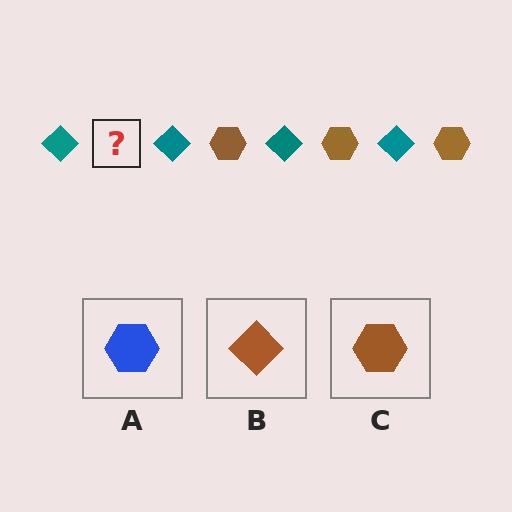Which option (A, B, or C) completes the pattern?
C.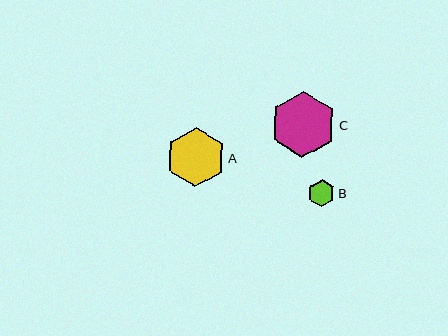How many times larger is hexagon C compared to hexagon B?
Hexagon C is approximately 2.4 times the size of hexagon B.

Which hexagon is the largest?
Hexagon C is the largest with a size of approximately 66 pixels.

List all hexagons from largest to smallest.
From largest to smallest: C, A, B.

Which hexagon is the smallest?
Hexagon B is the smallest with a size of approximately 27 pixels.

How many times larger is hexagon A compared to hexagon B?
Hexagon A is approximately 2.2 times the size of hexagon B.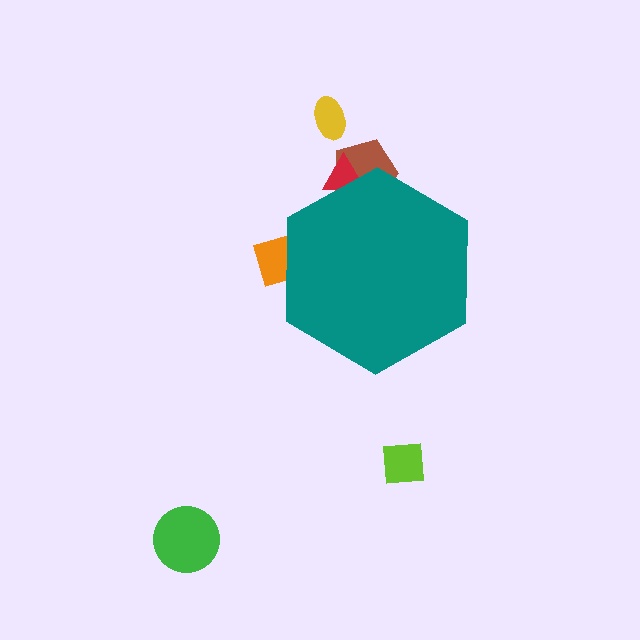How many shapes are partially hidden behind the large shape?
3 shapes are partially hidden.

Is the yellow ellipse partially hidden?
No, the yellow ellipse is fully visible.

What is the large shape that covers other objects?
A teal hexagon.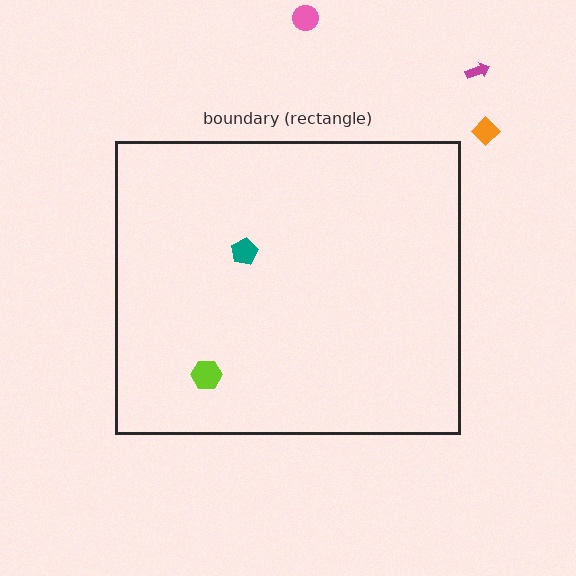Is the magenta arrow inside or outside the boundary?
Outside.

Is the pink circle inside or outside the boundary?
Outside.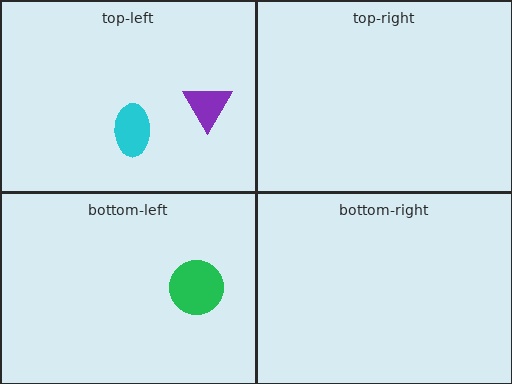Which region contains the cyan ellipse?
The top-left region.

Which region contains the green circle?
The bottom-left region.